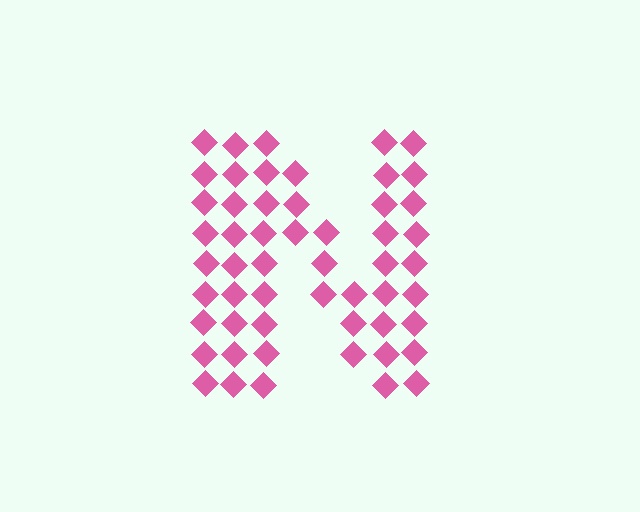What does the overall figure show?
The overall figure shows the letter N.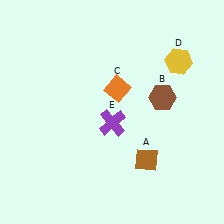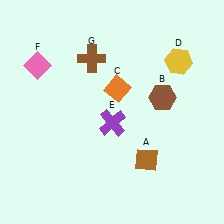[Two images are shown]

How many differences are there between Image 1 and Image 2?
There are 2 differences between the two images.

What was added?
A pink diamond (F), a brown cross (G) were added in Image 2.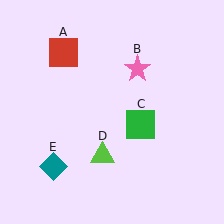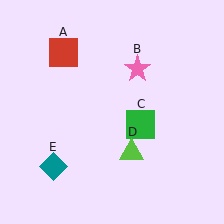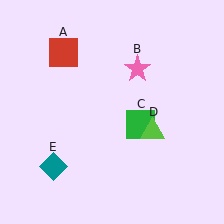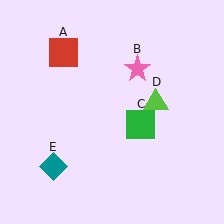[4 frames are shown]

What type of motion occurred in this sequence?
The lime triangle (object D) rotated counterclockwise around the center of the scene.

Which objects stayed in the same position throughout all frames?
Red square (object A) and pink star (object B) and green square (object C) and teal diamond (object E) remained stationary.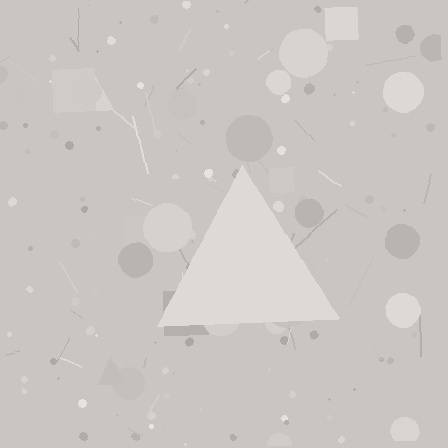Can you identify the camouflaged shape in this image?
The camouflaged shape is a triangle.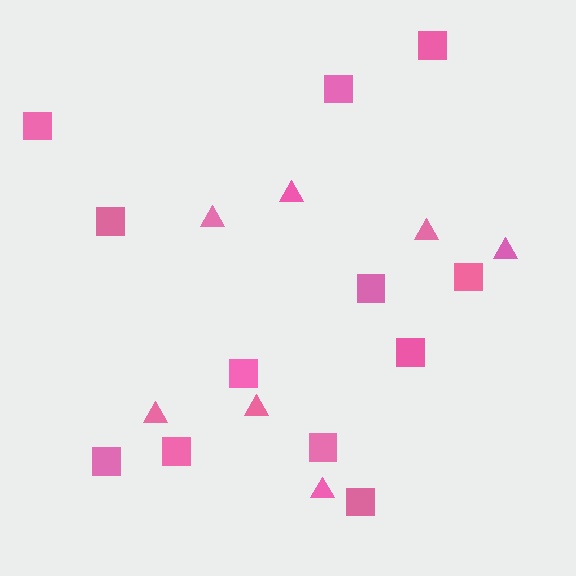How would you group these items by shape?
There are 2 groups: one group of squares (12) and one group of triangles (7).